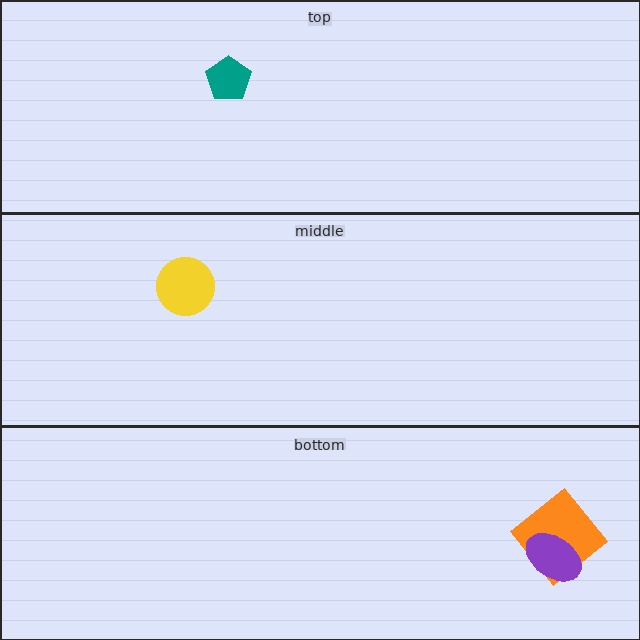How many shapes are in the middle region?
1.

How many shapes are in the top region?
1.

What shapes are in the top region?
The teal pentagon.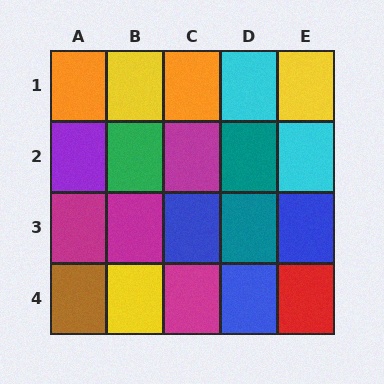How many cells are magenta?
4 cells are magenta.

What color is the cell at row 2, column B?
Green.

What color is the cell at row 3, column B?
Magenta.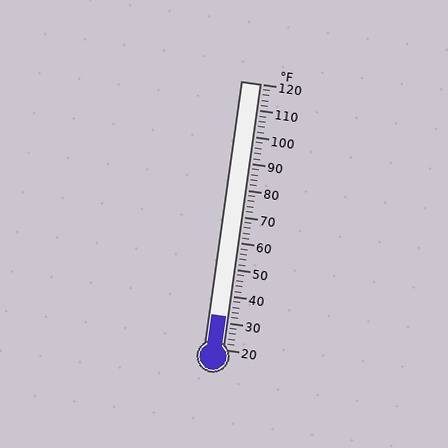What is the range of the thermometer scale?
The thermometer scale ranges from 20°F to 120°F.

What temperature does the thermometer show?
The thermometer shows approximately 32°F.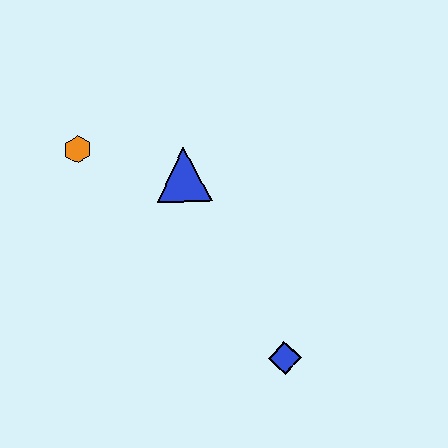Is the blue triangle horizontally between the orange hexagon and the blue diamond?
Yes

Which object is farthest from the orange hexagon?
The blue diamond is farthest from the orange hexagon.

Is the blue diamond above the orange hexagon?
No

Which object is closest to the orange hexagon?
The blue triangle is closest to the orange hexagon.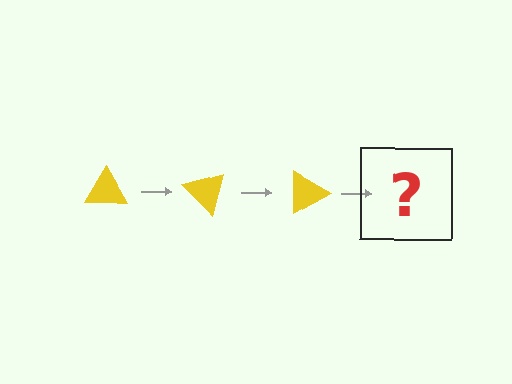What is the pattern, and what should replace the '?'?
The pattern is that the triangle rotates 45 degrees each step. The '?' should be a yellow triangle rotated 135 degrees.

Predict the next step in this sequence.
The next step is a yellow triangle rotated 135 degrees.